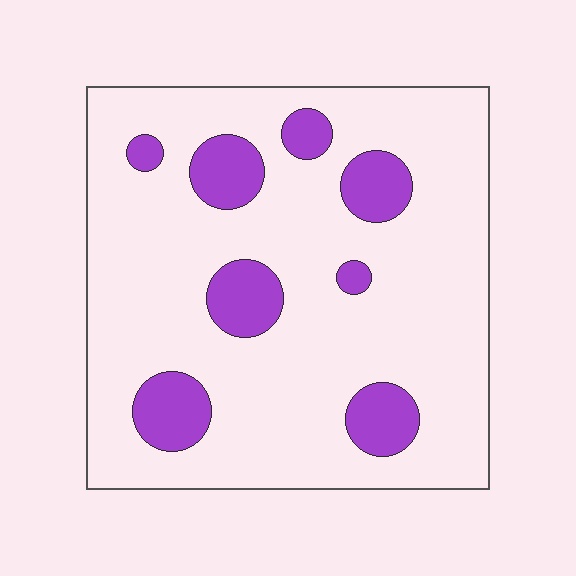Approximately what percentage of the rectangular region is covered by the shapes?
Approximately 15%.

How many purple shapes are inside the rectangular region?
8.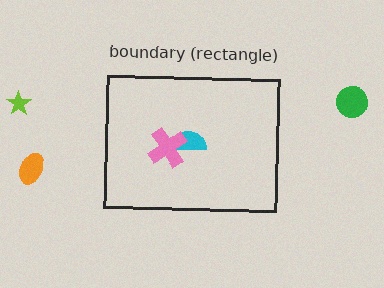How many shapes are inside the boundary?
2 inside, 3 outside.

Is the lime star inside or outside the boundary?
Outside.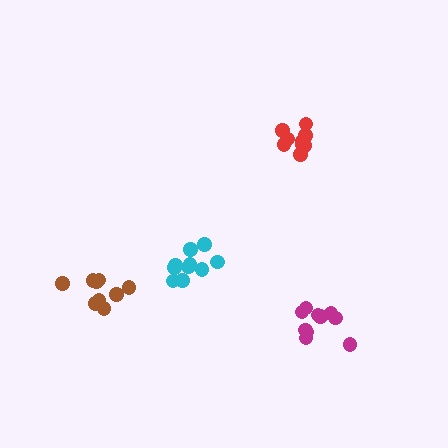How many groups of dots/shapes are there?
There are 4 groups.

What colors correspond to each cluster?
The clusters are colored: magenta, red, cyan, brown.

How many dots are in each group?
Group 1: 10 dots, Group 2: 9 dots, Group 3: 10 dots, Group 4: 9 dots (38 total).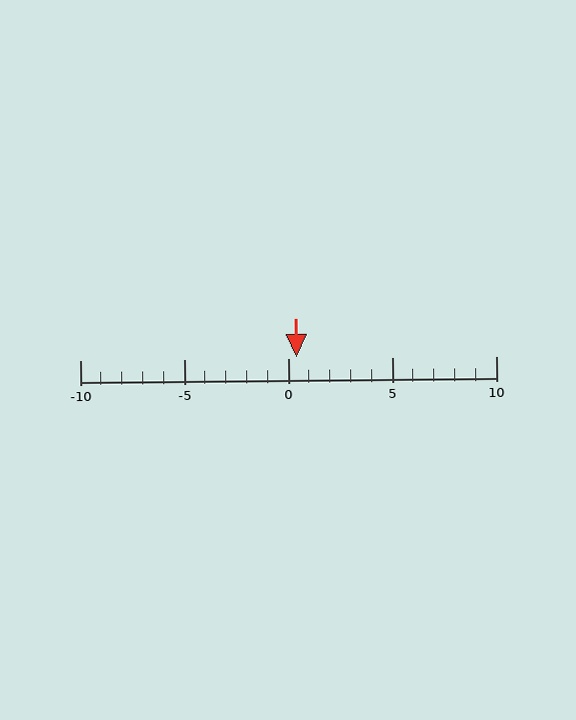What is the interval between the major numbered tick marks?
The major tick marks are spaced 5 units apart.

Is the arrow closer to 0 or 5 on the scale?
The arrow is closer to 0.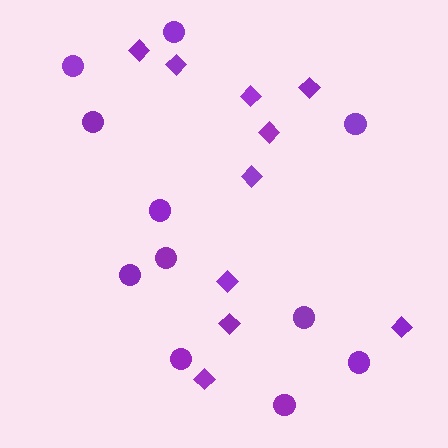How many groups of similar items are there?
There are 2 groups: one group of diamonds (10) and one group of circles (11).